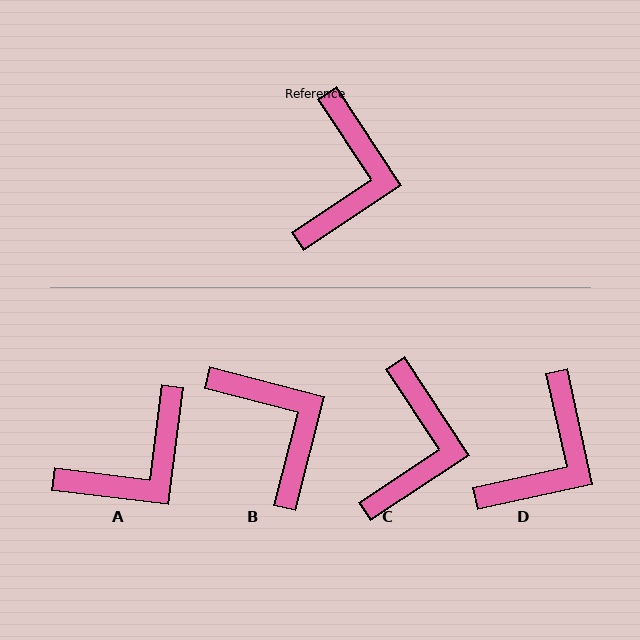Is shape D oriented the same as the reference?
No, it is off by about 21 degrees.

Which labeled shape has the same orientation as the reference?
C.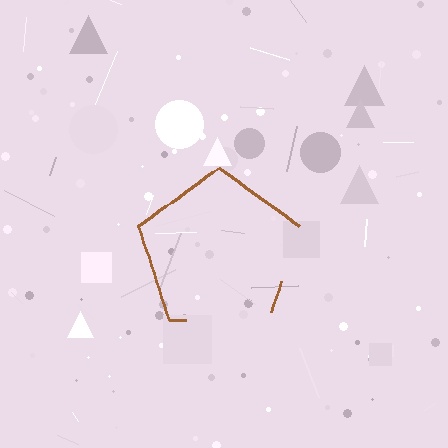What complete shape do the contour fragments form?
The contour fragments form a pentagon.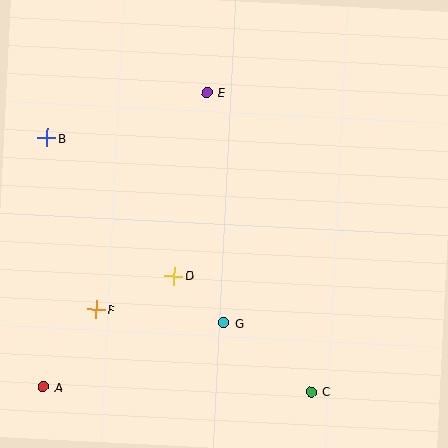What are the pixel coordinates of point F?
Point F is at (96, 310).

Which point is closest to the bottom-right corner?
Point C is closest to the bottom-right corner.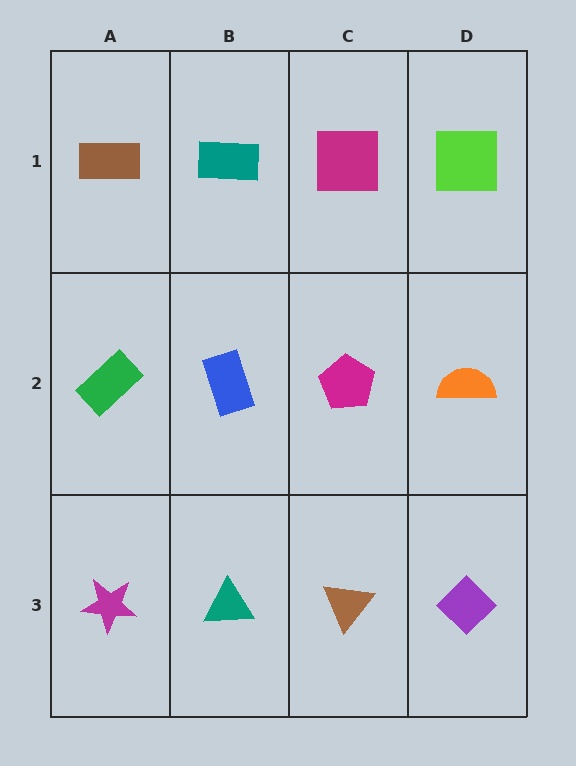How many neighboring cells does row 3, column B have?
3.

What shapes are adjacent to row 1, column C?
A magenta pentagon (row 2, column C), a teal rectangle (row 1, column B), a lime square (row 1, column D).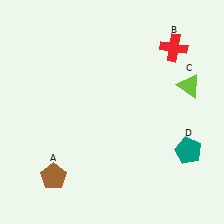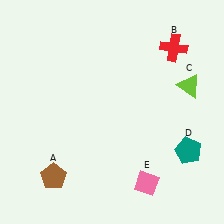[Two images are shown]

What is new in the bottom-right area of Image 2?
A pink diamond (E) was added in the bottom-right area of Image 2.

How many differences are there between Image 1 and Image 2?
There is 1 difference between the two images.